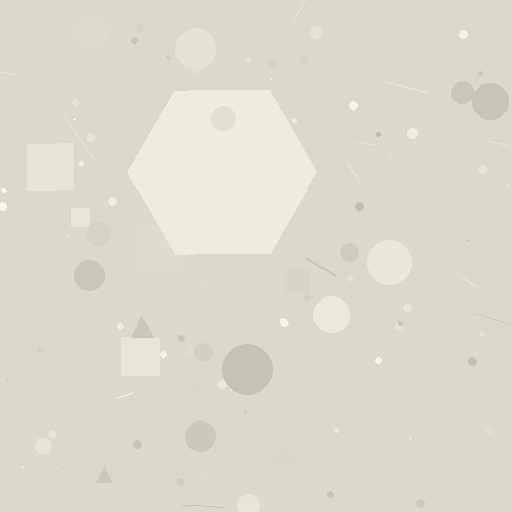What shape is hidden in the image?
A hexagon is hidden in the image.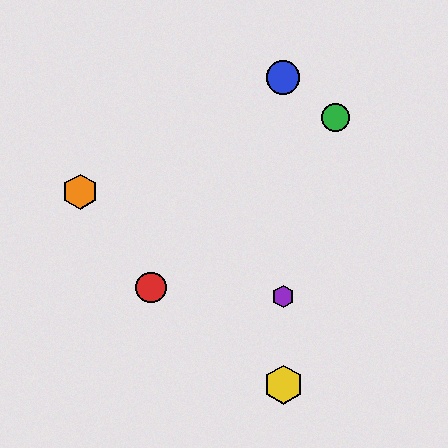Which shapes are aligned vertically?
The blue circle, the yellow hexagon, the purple hexagon are aligned vertically.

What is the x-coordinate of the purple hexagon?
The purple hexagon is at x≈283.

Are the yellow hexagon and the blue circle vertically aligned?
Yes, both are at x≈283.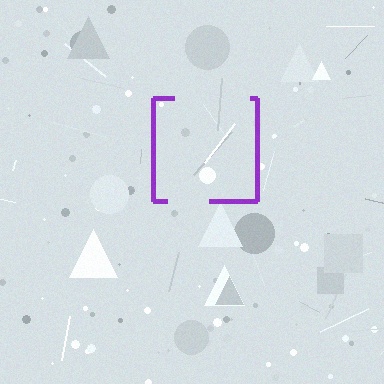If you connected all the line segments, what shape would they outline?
They would outline a square.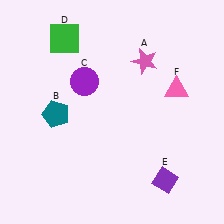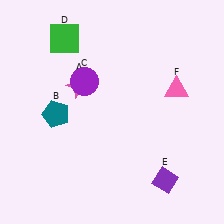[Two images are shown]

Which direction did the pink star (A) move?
The pink star (A) moved left.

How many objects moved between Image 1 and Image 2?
1 object moved between the two images.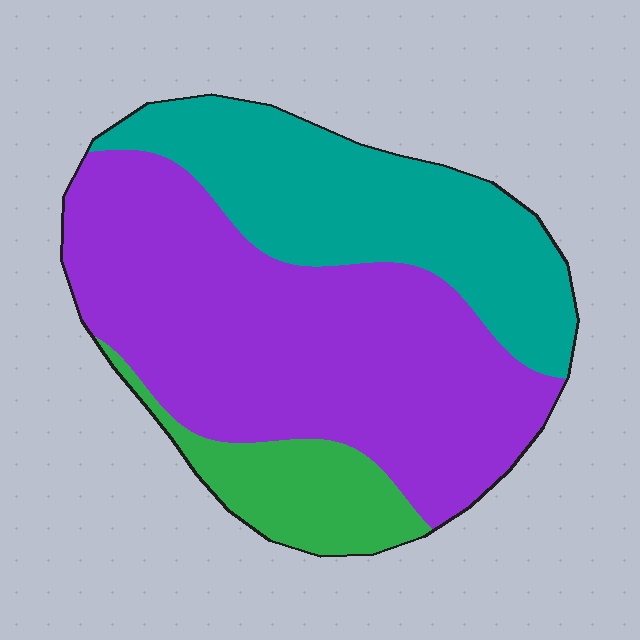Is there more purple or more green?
Purple.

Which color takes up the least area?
Green, at roughly 15%.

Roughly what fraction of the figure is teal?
Teal takes up about one third (1/3) of the figure.